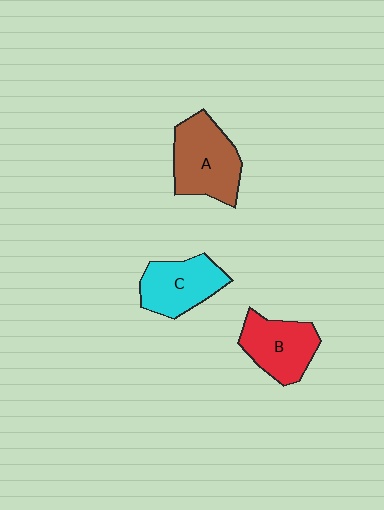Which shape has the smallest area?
Shape C (cyan).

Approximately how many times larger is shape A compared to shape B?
Approximately 1.2 times.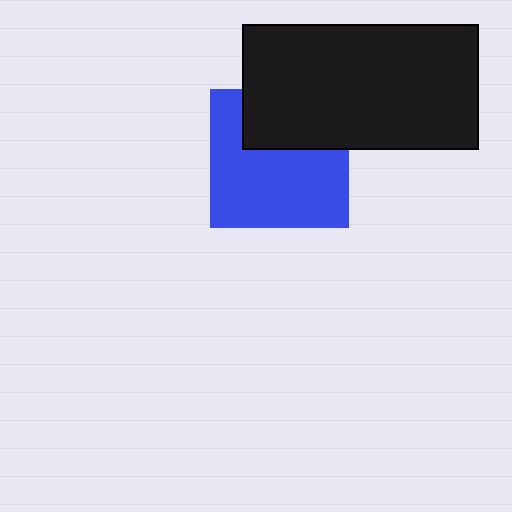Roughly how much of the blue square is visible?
Most of it is visible (roughly 66%).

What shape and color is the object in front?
The object in front is a black rectangle.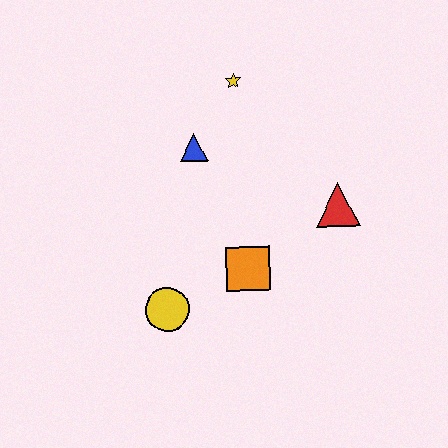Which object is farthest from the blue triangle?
The yellow circle is farthest from the blue triangle.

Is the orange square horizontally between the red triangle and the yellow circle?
Yes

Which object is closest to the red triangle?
The orange square is closest to the red triangle.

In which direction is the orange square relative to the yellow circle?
The orange square is to the right of the yellow circle.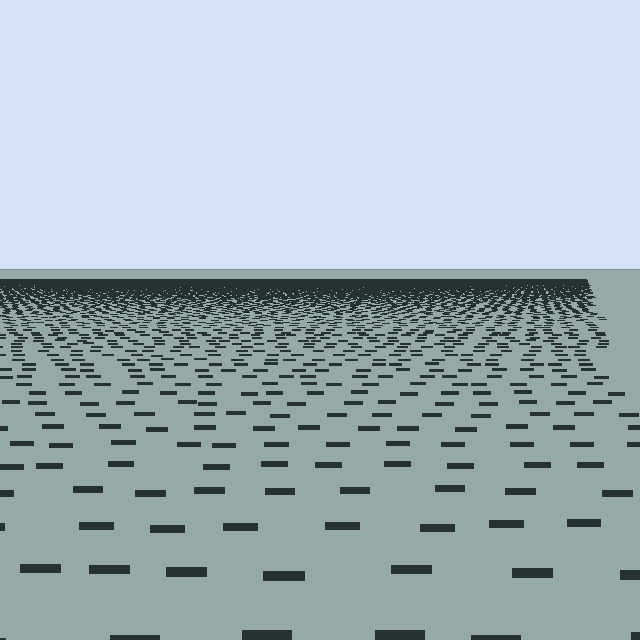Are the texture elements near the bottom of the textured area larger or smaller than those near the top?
Larger. Near the bottom, elements are closer to the viewer and appear at a bigger on-screen size.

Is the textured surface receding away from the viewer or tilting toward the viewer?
The surface is receding away from the viewer. Texture elements get smaller and denser toward the top.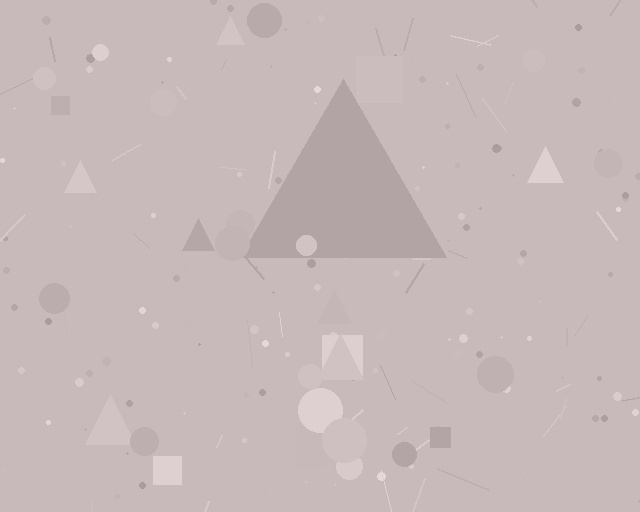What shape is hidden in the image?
A triangle is hidden in the image.